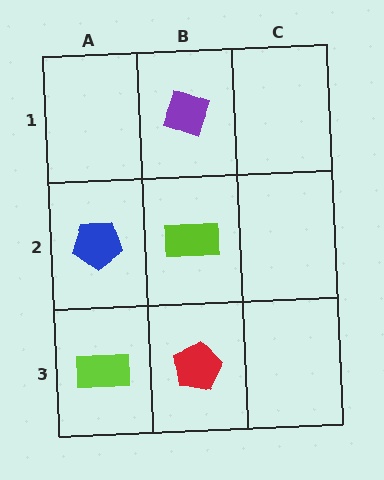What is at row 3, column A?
A lime rectangle.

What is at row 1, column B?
A purple diamond.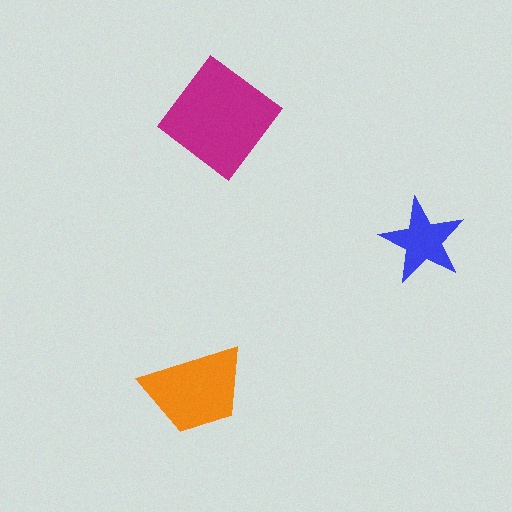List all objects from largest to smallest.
The magenta diamond, the orange trapezoid, the blue star.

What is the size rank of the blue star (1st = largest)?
3rd.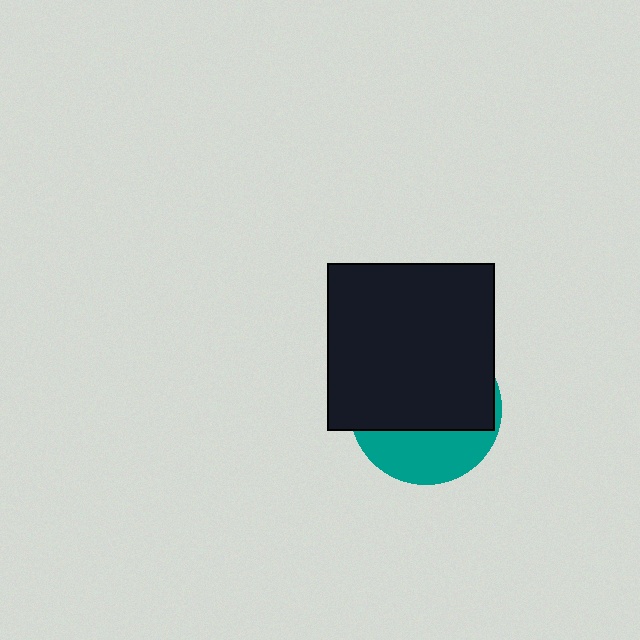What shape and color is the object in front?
The object in front is a black square.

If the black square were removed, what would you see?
You would see the complete teal circle.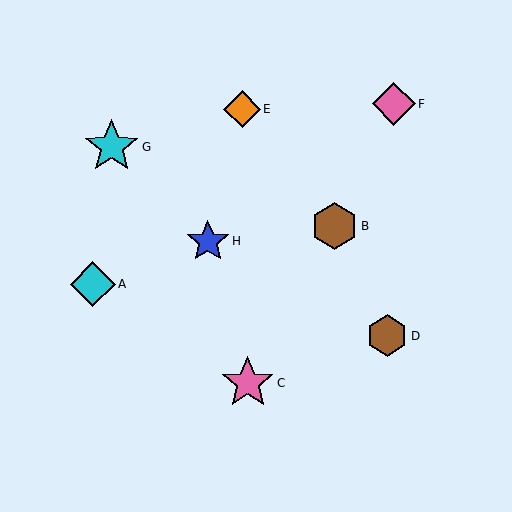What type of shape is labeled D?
Shape D is a brown hexagon.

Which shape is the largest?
The cyan star (labeled G) is the largest.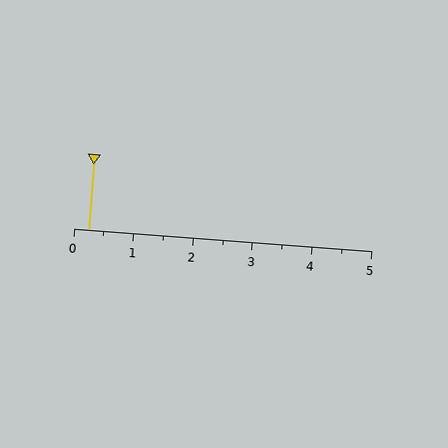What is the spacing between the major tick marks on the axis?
The major ticks are spaced 1 apart.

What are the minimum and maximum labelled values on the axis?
The axis runs from 0 to 5.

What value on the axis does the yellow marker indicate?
The marker indicates approximately 0.2.